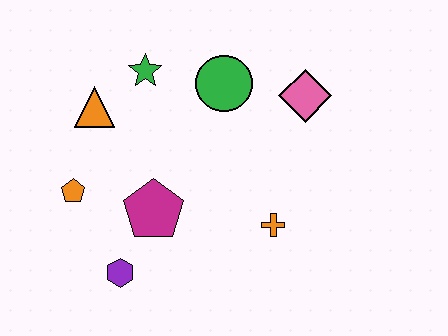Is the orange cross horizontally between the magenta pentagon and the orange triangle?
No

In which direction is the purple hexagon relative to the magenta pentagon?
The purple hexagon is below the magenta pentagon.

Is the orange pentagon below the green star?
Yes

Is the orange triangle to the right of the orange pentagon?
Yes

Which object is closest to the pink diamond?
The green circle is closest to the pink diamond.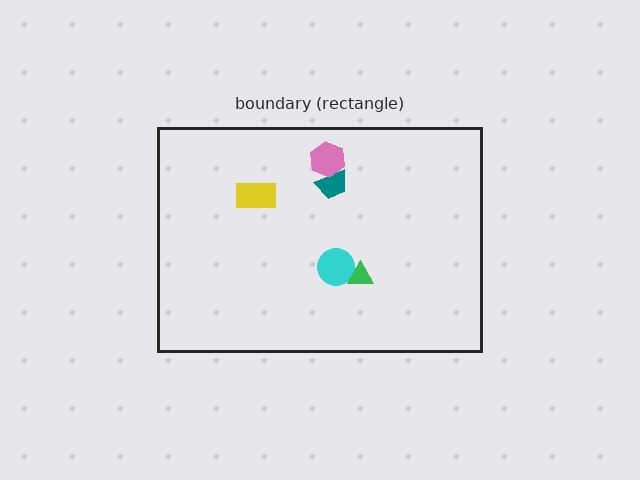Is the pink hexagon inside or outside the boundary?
Inside.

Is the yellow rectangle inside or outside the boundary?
Inside.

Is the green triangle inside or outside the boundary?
Inside.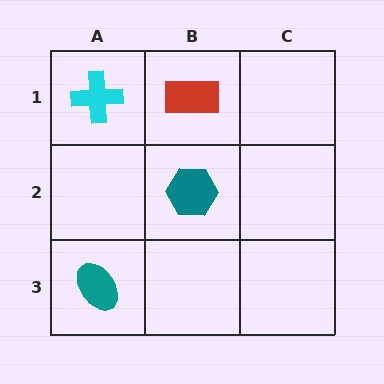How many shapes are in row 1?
2 shapes.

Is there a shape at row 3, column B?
No, that cell is empty.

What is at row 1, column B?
A red rectangle.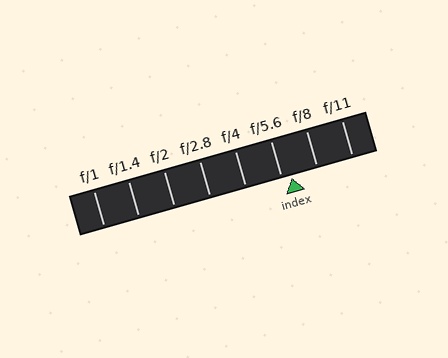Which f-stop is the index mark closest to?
The index mark is closest to f/5.6.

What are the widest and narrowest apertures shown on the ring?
The widest aperture shown is f/1 and the narrowest is f/11.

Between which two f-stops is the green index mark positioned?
The index mark is between f/5.6 and f/8.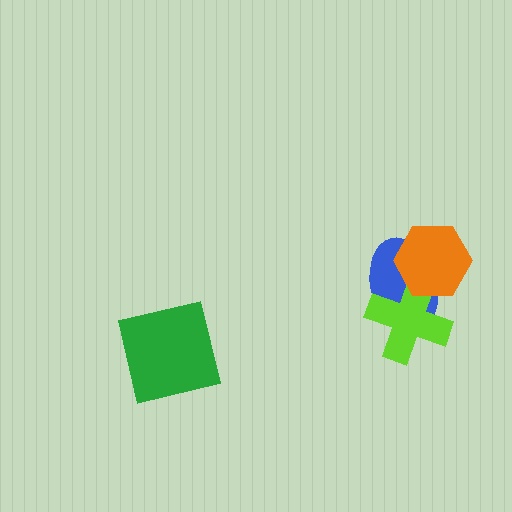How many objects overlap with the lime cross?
2 objects overlap with the lime cross.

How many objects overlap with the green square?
0 objects overlap with the green square.